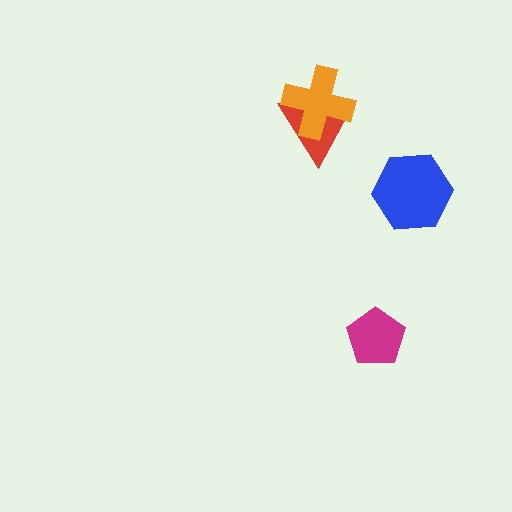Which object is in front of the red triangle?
The orange cross is in front of the red triangle.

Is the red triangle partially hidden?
Yes, it is partially covered by another shape.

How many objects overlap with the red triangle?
1 object overlaps with the red triangle.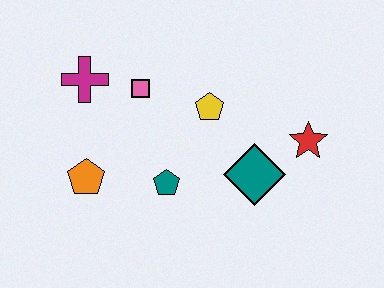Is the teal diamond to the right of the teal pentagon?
Yes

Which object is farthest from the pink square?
The red star is farthest from the pink square.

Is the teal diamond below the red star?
Yes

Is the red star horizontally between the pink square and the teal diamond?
No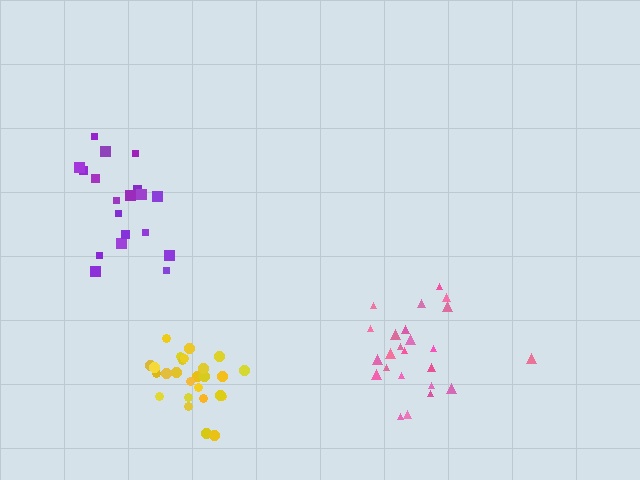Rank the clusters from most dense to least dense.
yellow, pink, purple.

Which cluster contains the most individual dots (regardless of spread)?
Yellow (26).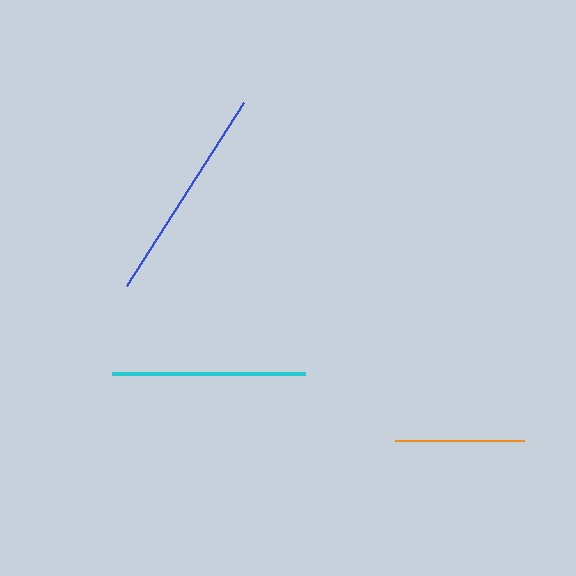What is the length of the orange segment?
The orange segment is approximately 129 pixels long.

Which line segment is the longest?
The blue line is the longest at approximately 217 pixels.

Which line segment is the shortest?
The orange line is the shortest at approximately 129 pixels.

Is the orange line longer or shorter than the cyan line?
The cyan line is longer than the orange line.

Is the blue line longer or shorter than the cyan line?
The blue line is longer than the cyan line.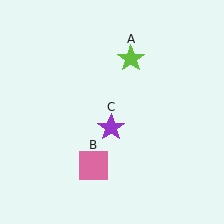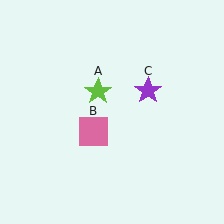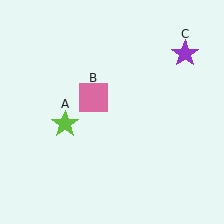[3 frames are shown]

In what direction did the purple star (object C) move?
The purple star (object C) moved up and to the right.